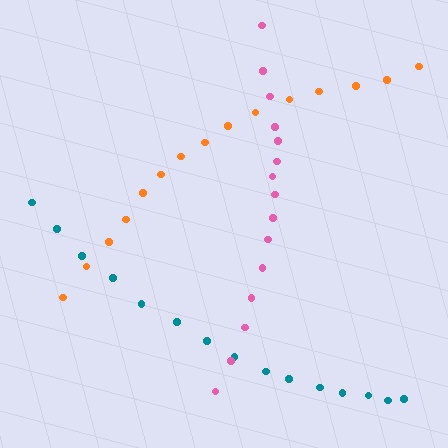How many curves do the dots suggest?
There are 3 distinct paths.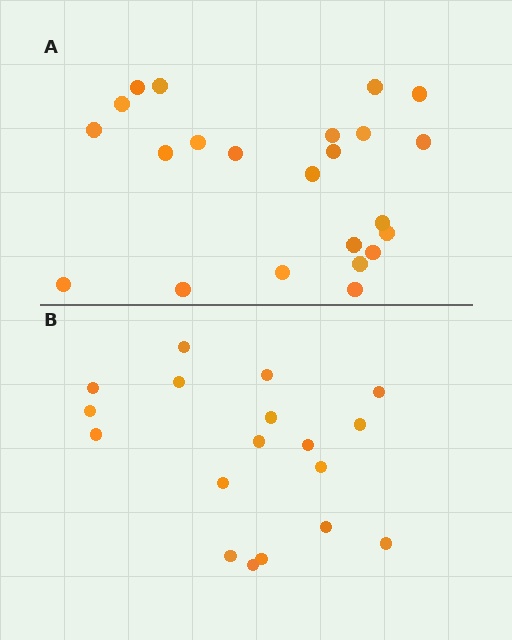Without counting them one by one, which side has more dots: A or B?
Region A (the top region) has more dots.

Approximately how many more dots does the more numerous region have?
Region A has about 5 more dots than region B.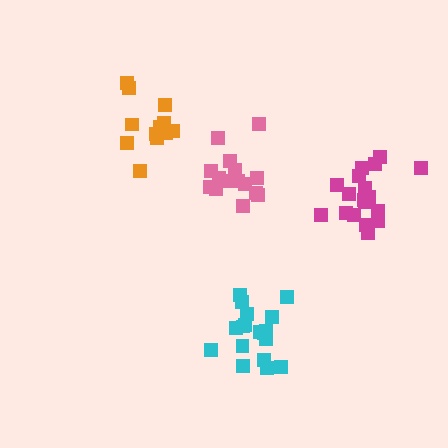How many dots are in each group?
Group 1: 18 dots, Group 2: 16 dots, Group 3: 12 dots, Group 4: 18 dots (64 total).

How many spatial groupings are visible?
There are 4 spatial groupings.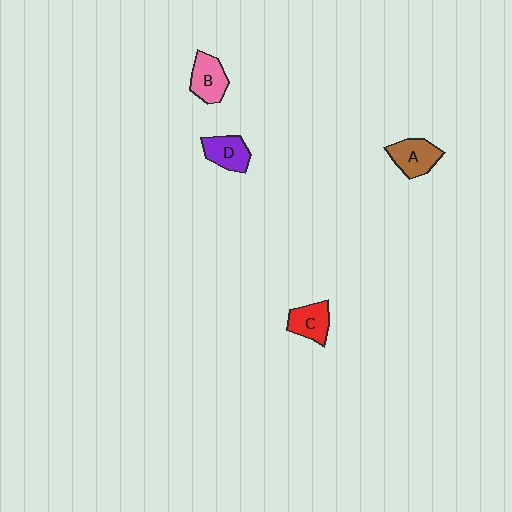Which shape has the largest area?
Shape A (brown).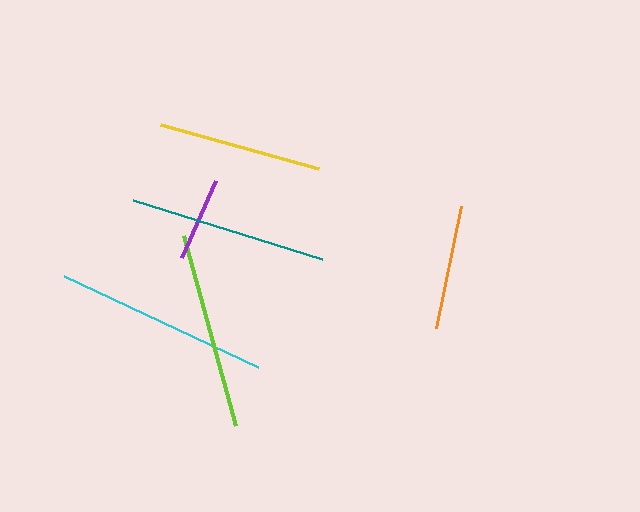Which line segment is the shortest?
The purple line is the shortest at approximately 85 pixels.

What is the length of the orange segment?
The orange segment is approximately 124 pixels long.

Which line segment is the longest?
The cyan line is the longest at approximately 214 pixels.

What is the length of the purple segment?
The purple segment is approximately 85 pixels long.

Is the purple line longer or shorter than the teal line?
The teal line is longer than the purple line.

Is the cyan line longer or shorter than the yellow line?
The cyan line is longer than the yellow line.